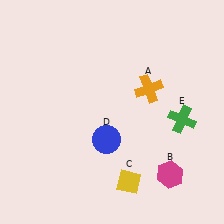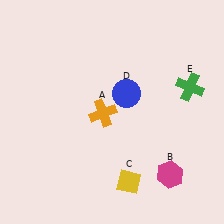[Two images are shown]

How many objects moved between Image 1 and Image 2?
3 objects moved between the two images.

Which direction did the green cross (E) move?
The green cross (E) moved up.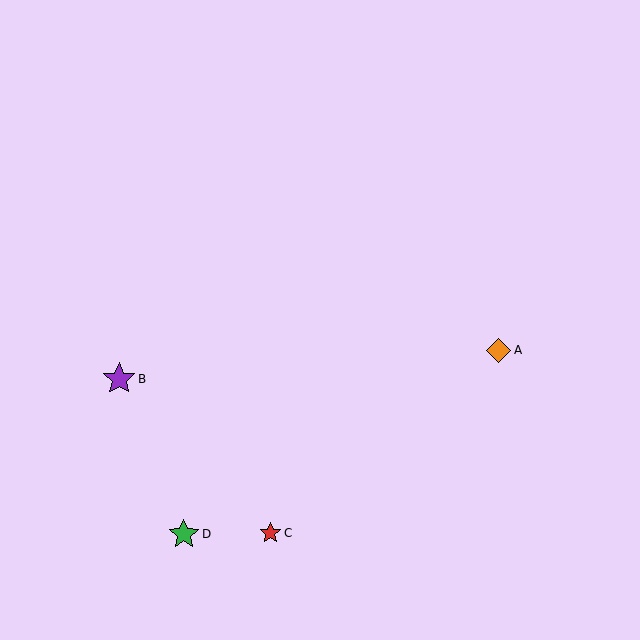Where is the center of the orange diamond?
The center of the orange diamond is at (498, 350).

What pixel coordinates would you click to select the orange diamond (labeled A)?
Click at (498, 350) to select the orange diamond A.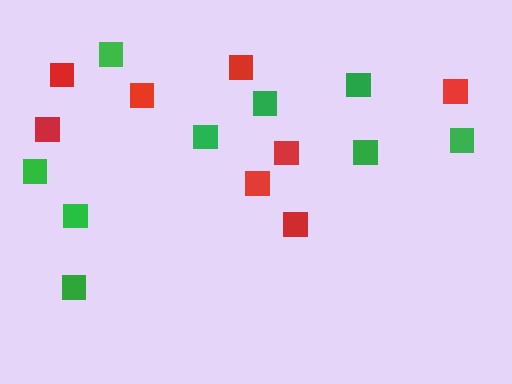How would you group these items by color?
There are 2 groups: one group of red squares (8) and one group of green squares (9).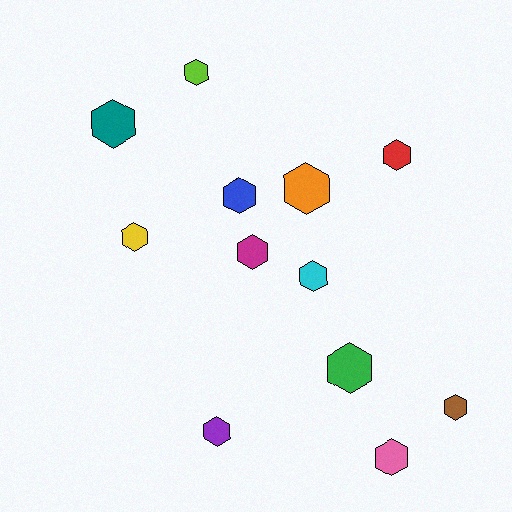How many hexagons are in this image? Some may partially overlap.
There are 12 hexagons.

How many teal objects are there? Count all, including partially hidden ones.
There is 1 teal object.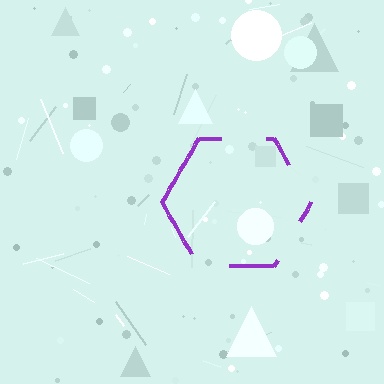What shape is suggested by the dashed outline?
The dashed outline suggests a hexagon.